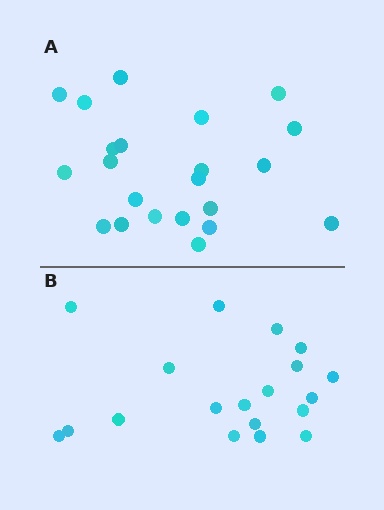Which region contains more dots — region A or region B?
Region A (the top region) has more dots.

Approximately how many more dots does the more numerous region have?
Region A has just a few more — roughly 2 or 3 more dots than region B.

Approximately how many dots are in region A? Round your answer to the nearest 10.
About 20 dots. (The exact count is 22, which rounds to 20.)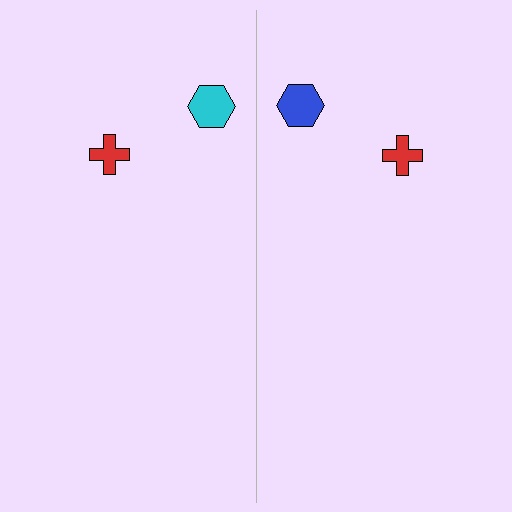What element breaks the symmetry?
The blue hexagon on the right side breaks the symmetry — its mirror counterpart is cyan.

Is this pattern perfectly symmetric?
No, the pattern is not perfectly symmetric. The blue hexagon on the right side breaks the symmetry — its mirror counterpart is cyan.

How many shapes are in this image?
There are 4 shapes in this image.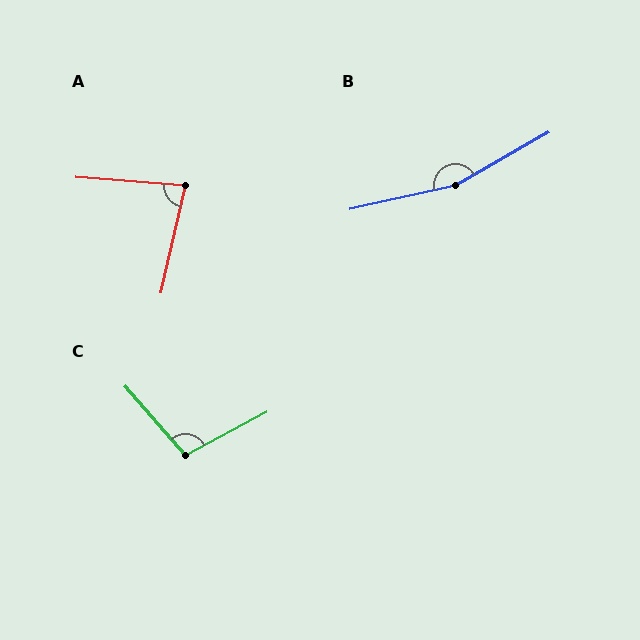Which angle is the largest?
B, at approximately 163 degrees.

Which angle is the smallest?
A, at approximately 82 degrees.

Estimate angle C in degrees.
Approximately 103 degrees.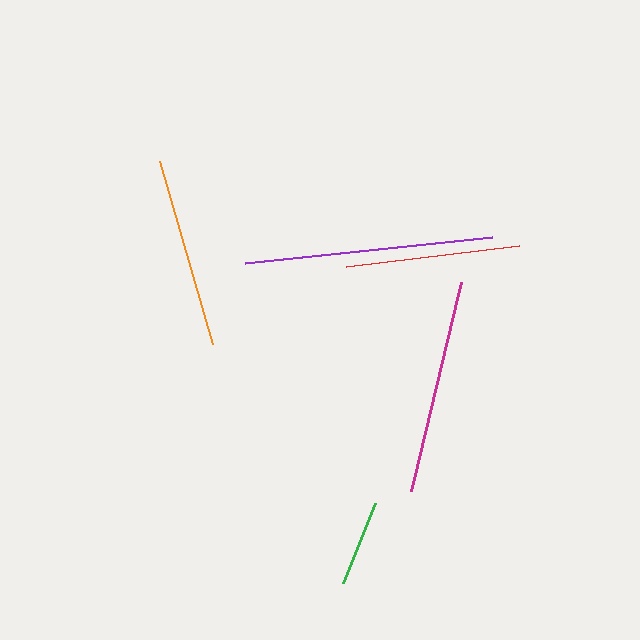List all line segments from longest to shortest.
From longest to shortest: purple, magenta, orange, red, green.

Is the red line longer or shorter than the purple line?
The purple line is longer than the red line.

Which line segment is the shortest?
The green line is the shortest at approximately 86 pixels.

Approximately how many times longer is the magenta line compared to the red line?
The magenta line is approximately 1.2 times the length of the red line.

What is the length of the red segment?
The red segment is approximately 175 pixels long.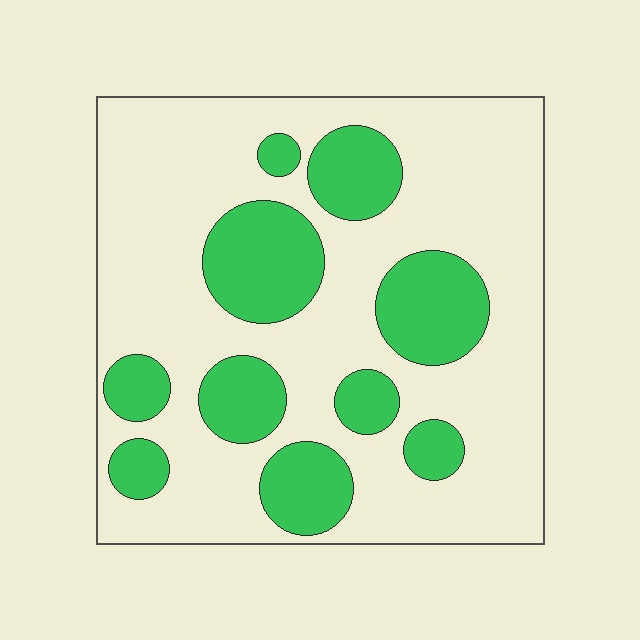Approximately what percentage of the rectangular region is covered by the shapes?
Approximately 30%.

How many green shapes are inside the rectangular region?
10.